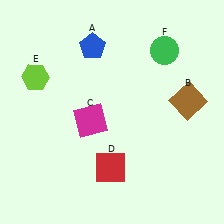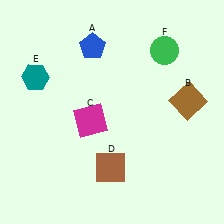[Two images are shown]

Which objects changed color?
D changed from red to brown. E changed from lime to teal.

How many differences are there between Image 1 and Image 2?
There are 2 differences between the two images.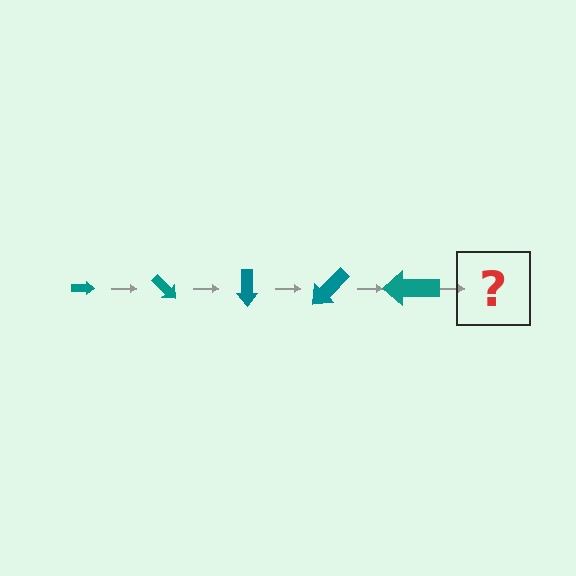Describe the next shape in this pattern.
It should be an arrow, larger than the previous one and rotated 225 degrees from the start.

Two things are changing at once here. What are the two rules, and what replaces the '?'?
The two rules are that the arrow grows larger each step and it rotates 45 degrees each step. The '?' should be an arrow, larger than the previous one and rotated 225 degrees from the start.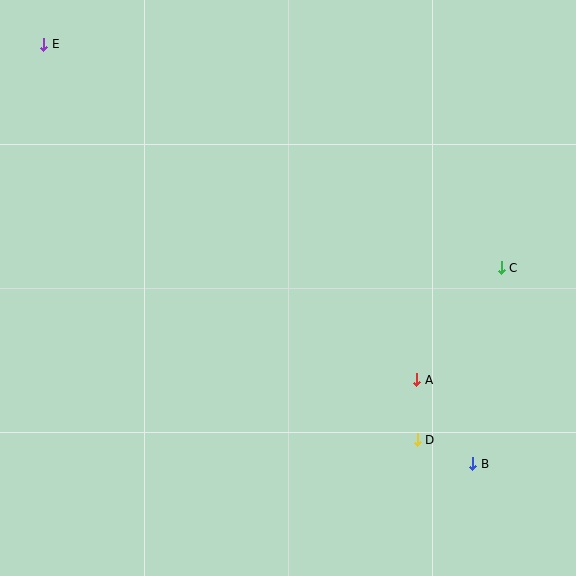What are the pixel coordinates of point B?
Point B is at (473, 464).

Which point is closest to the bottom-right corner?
Point B is closest to the bottom-right corner.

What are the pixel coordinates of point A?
Point A is at (417, 380).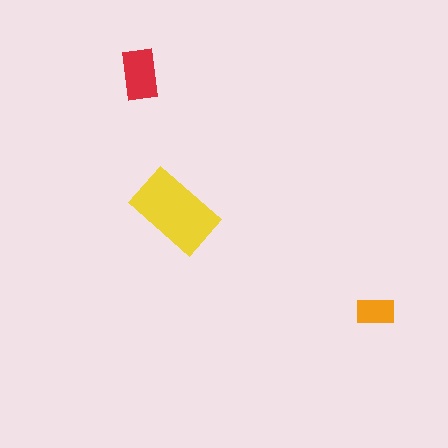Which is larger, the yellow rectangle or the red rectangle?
The yellow one.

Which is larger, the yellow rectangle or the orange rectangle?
The yellow one.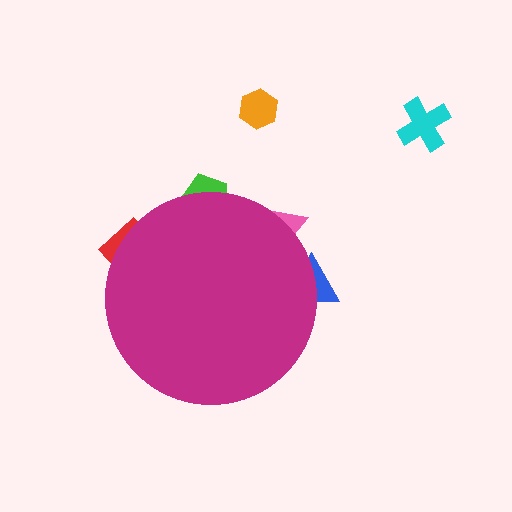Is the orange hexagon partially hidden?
No, the orange hexagon is fully visible.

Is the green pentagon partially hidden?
Yes, the green pentagon is partially hidden behind the magenta circle.